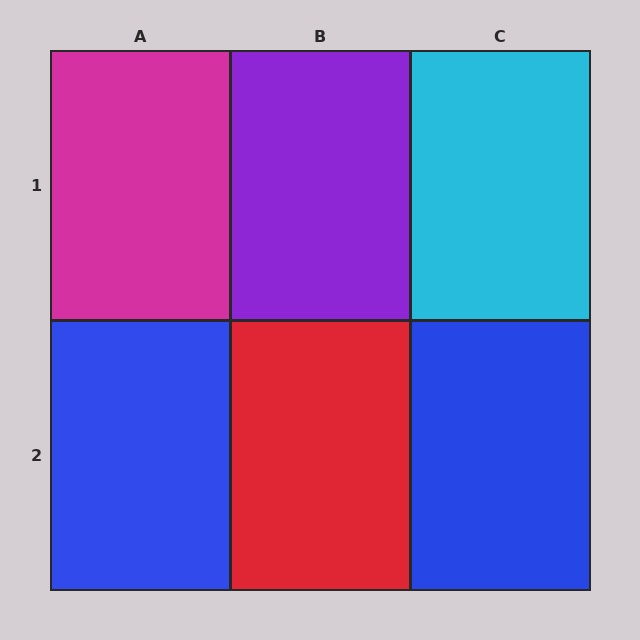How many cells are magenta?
1 cell is magenta.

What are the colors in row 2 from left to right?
Blue, red, blue.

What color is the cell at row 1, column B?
Purple.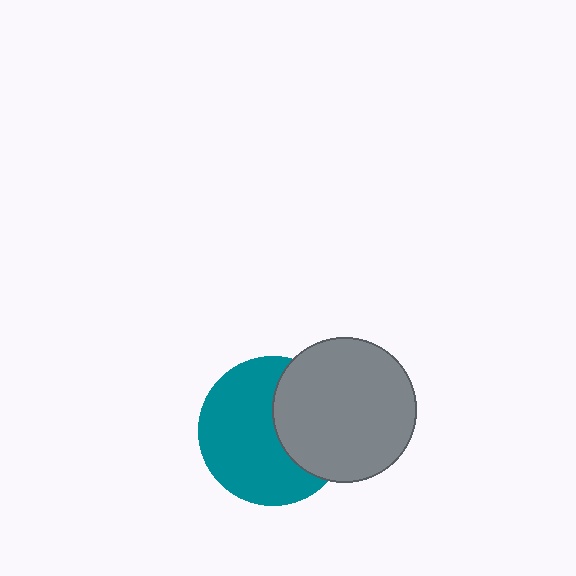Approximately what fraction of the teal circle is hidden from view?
Roughly 37% of the teal circle is hidden behind the gray circle.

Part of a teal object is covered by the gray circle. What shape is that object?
It is a circle.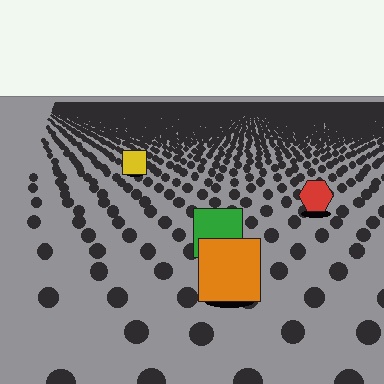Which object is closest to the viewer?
The orange square is closest. The texture marks near it are larger and more spread out.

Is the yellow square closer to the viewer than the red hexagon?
No. The red hexagon is closer — you can tell from the texture gradient: the ground texture is coarser near it.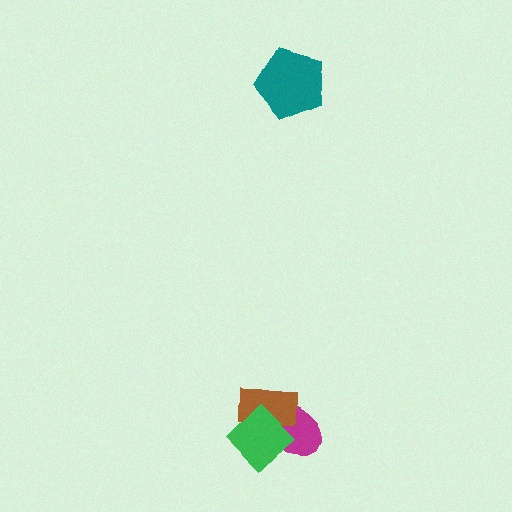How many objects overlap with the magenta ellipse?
2 objects overlap with the magenta ellipse.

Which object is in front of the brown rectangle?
The green diamond is in front of the brown rectangle.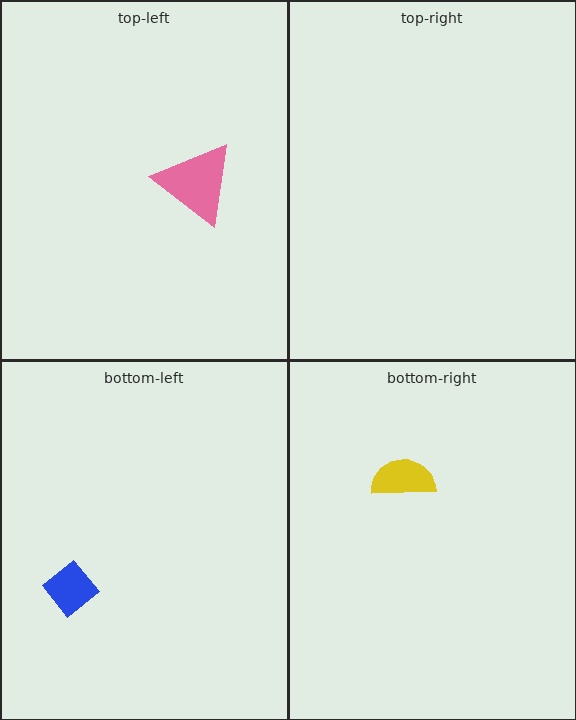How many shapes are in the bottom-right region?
1.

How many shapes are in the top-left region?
1.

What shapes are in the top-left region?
The pink triangle.